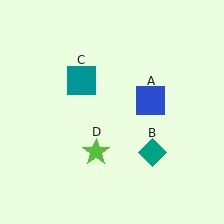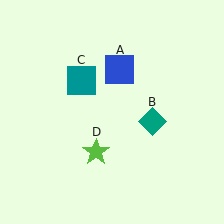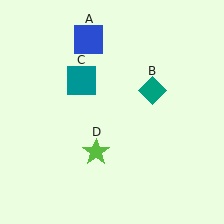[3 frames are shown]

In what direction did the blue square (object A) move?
The blue square (object A) moved up and to the left.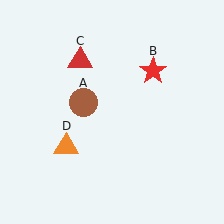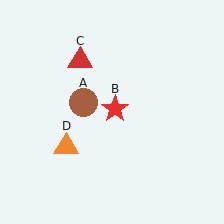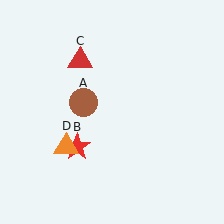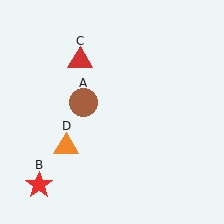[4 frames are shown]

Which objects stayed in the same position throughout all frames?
Brown circle (object A) and red triangle (object C) and orange triangle (object D) remained stationary.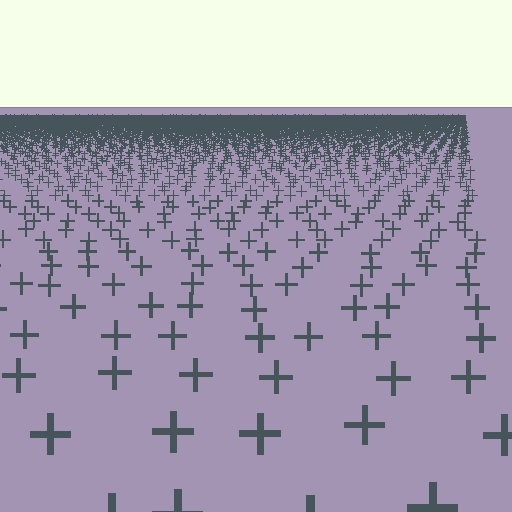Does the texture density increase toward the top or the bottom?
Density increases toward the top.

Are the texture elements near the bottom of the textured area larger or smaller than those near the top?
Larger. Near the bottom, elements are closer to the viewer and appear at a bigger on-screen size.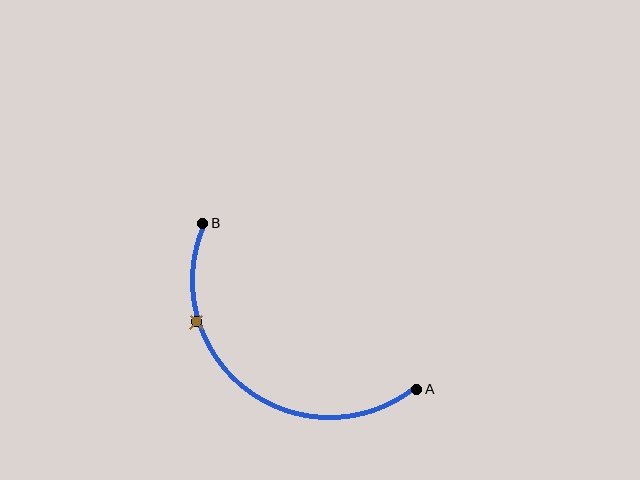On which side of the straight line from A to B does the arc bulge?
The arc bulges below and to the left of the straight line connecting A and B.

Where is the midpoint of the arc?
The arc midpoint is the point on the curve farthest from the straight line joining A and B. It sits below and to the left of that line.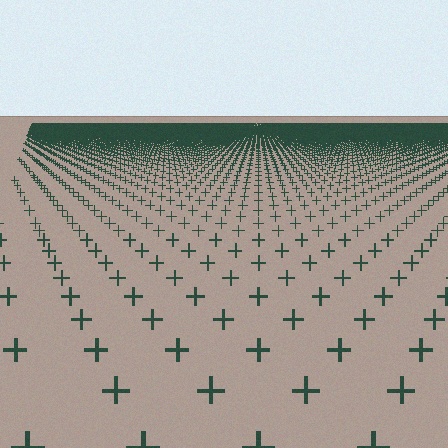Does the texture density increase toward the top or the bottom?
Density increases toward the top.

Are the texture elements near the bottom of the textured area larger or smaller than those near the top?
Larger. Near the bottom, elements are closer to the viewer and appear at a bigger on-screen size.